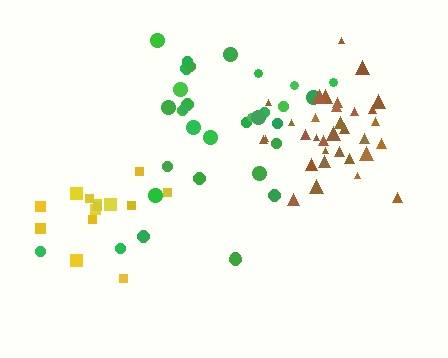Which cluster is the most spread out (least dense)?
Green.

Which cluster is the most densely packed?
Brown.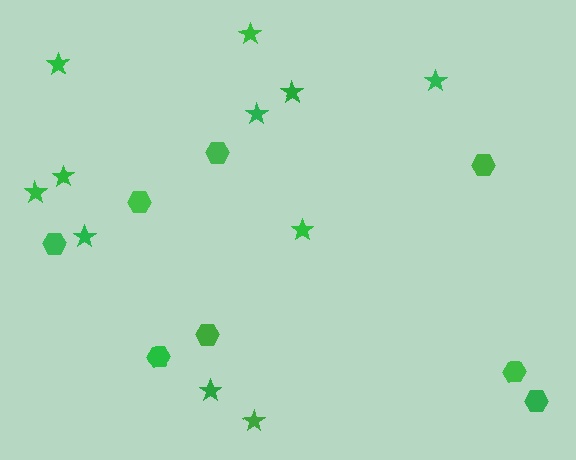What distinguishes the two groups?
There are 2 groups: one group of hexagons (8) and one group of stars (11).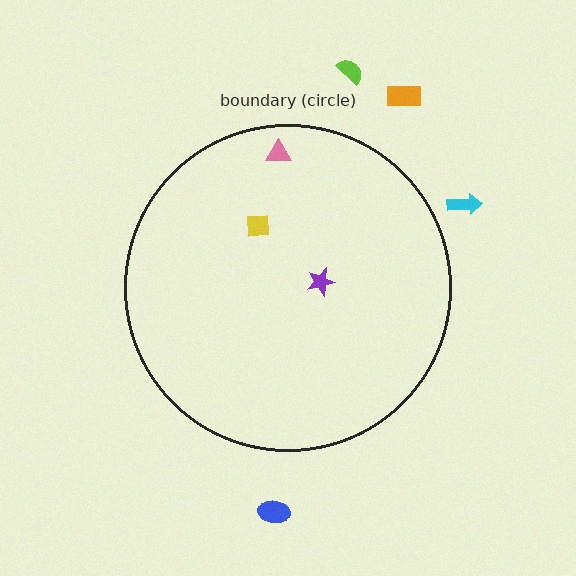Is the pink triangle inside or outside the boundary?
Inside.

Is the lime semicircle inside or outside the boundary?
Outside.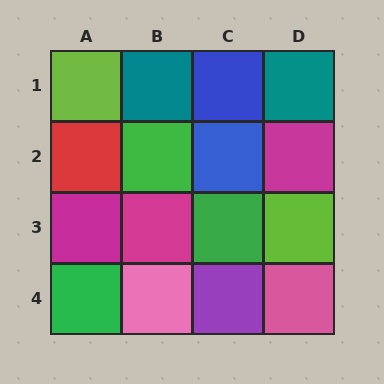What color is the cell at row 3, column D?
Lime.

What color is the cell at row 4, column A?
Green.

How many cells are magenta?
3 cells are magenta.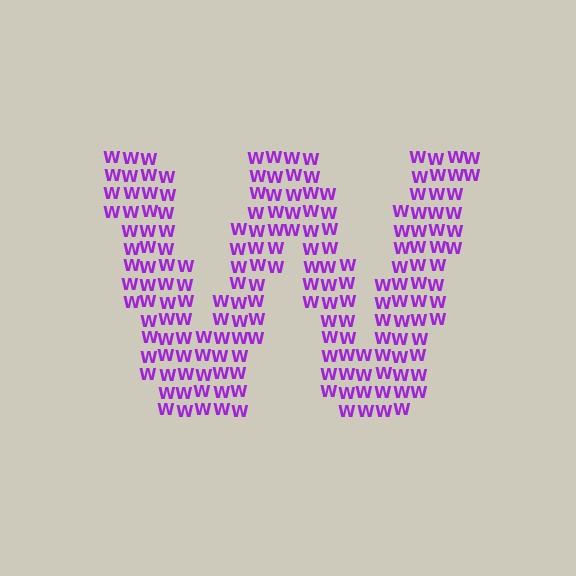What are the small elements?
The small elements are letter W's.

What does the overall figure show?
The overall figure shows the letter W.